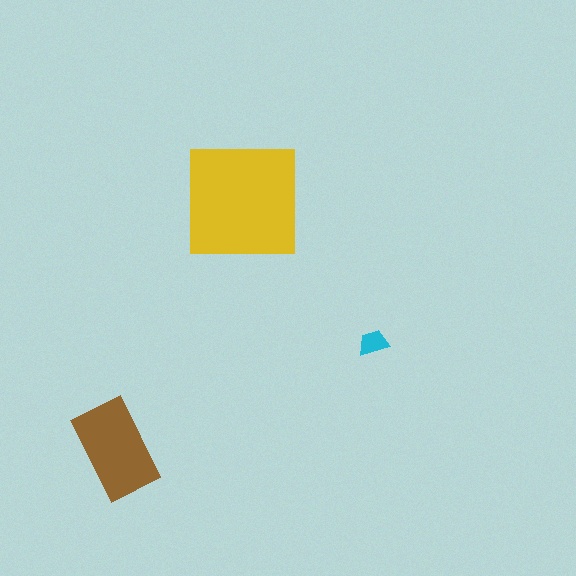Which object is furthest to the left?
The brown rectangle is leftmost.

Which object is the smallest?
The cyan trapezoid.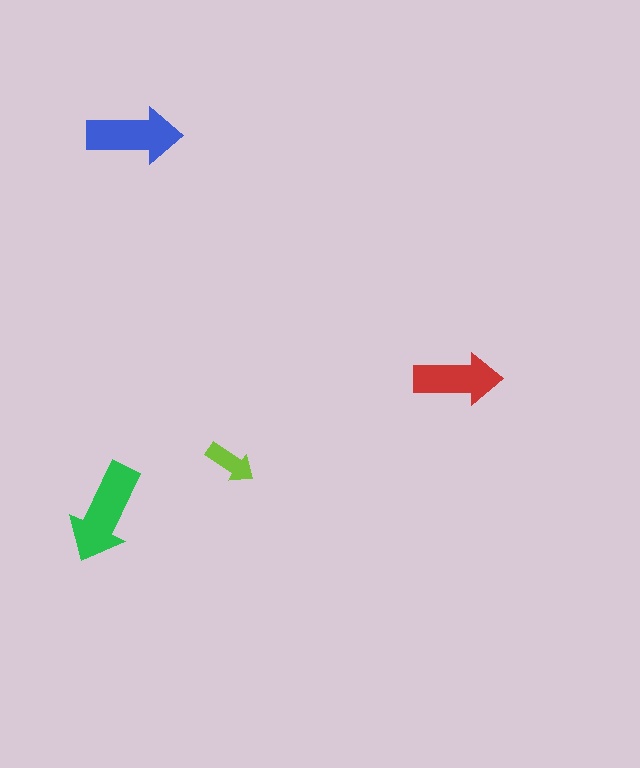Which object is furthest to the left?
The green arrow is leftmost.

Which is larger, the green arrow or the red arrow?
The green one.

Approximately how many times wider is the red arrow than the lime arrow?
About 1.5 times wider.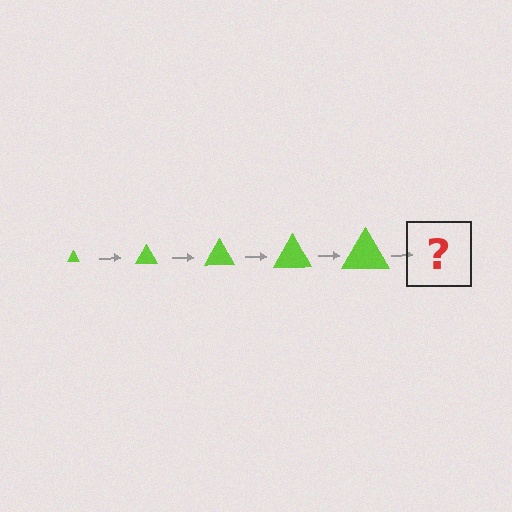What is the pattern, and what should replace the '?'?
The pattern is that the triangle gets progressively larger each step. The '?' should be a lime triangle, larger than the previous one.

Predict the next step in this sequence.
The next step is a lime triangle, larger than the previous one.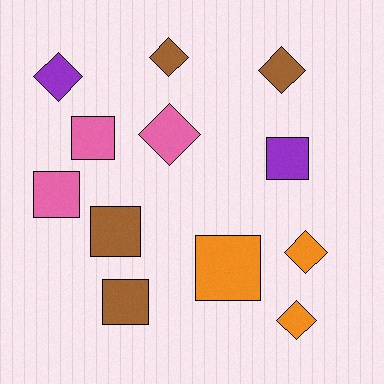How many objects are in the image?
There are 12 objects.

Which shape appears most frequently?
Diamond, with 6 objects.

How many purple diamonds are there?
There is 1 purple diamond.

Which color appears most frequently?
Brown, with 4 objects.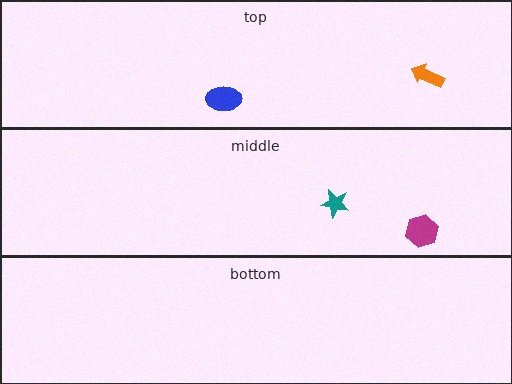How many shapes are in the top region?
2.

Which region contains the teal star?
The middle region.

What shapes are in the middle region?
The magenta hexagon, the teal star.